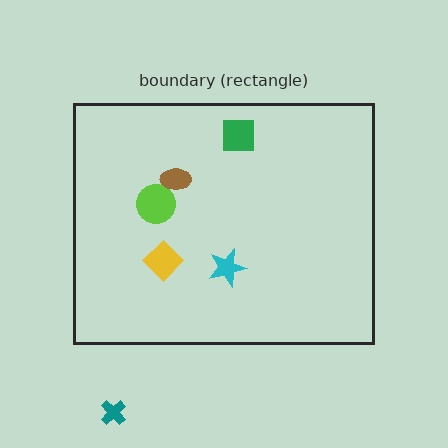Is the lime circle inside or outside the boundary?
Inside.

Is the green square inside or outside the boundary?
Inside.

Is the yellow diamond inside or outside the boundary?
Inside.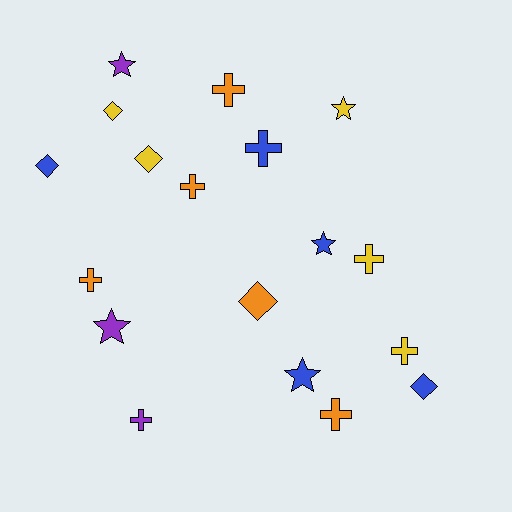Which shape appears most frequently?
Cross, with 8 objects.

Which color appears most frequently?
Orange, with 5 objects.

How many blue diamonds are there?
There are 2 blue diamonds.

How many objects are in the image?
There are 18 objects.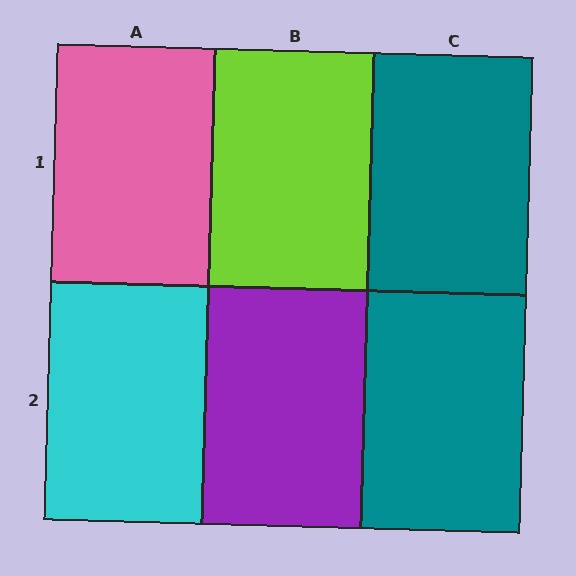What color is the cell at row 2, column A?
Cyan.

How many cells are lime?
1 cell is lime.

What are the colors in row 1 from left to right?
Pink, lime, teal.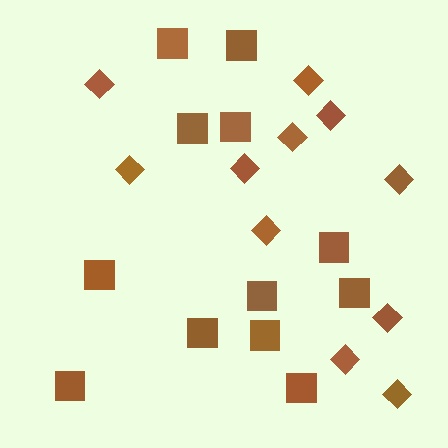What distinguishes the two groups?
There are 2 groups: one group of diamonds (11) and one group of squares (12).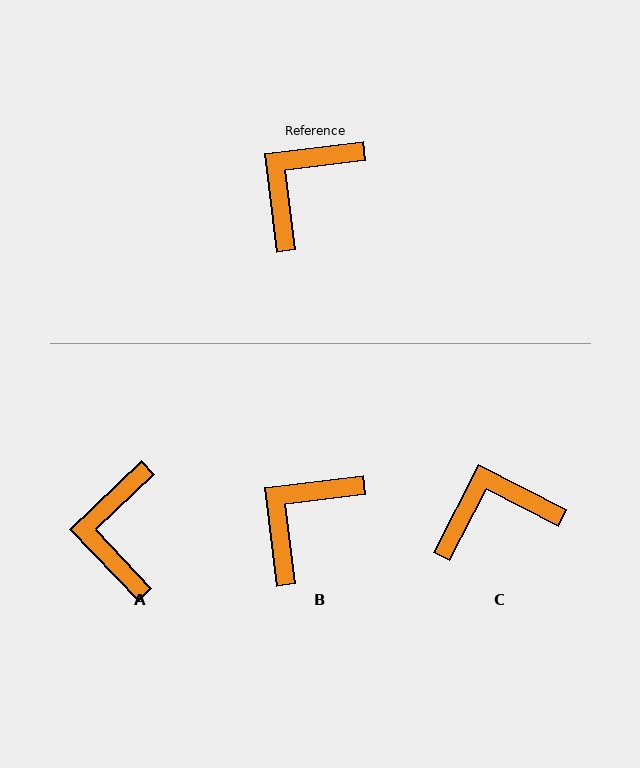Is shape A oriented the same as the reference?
No, it is off by about 37 degrees.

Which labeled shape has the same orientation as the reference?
B.